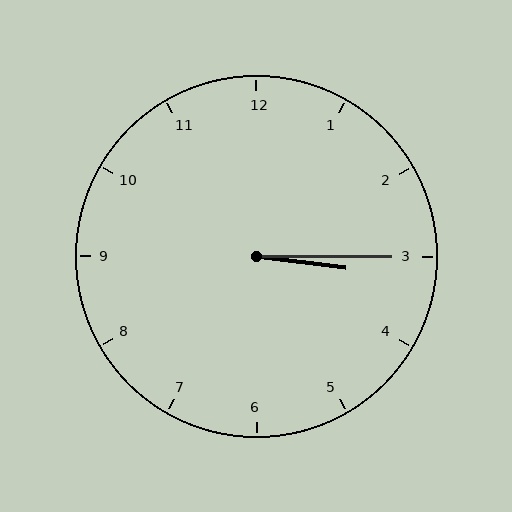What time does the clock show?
3:15.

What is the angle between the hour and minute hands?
Approximately 8 degrees.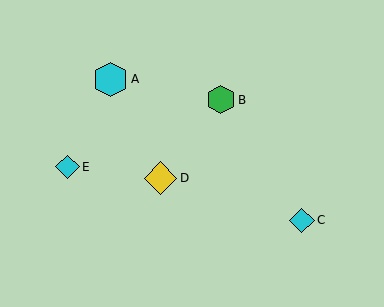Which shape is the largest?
The cyan hexagon (labeled A) is the largest.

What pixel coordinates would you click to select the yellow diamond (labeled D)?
Click at (161, 178) to select the yellow diamond D.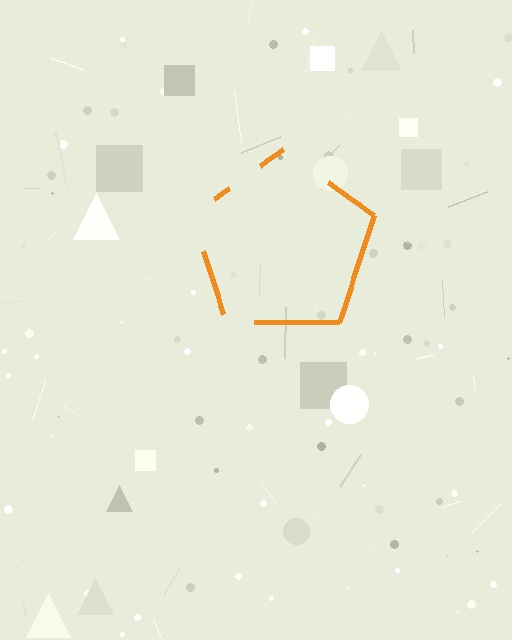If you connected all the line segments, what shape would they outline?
They would outline a pentagon.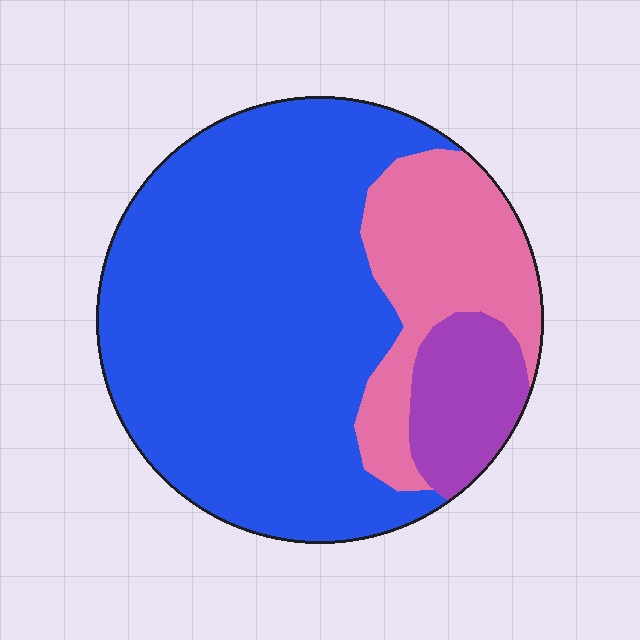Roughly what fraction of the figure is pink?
Pink covers around 20% of the figure.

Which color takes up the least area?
Purple, at roughly 10%.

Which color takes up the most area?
Blue, at roughly 70%.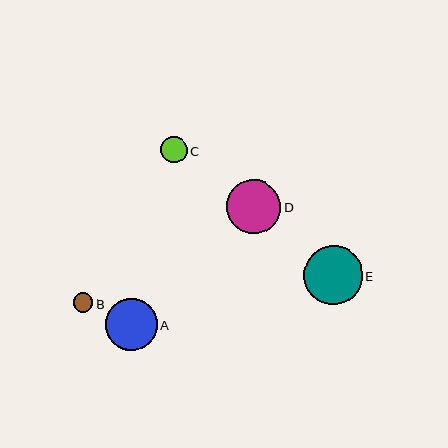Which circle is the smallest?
Circle B is the smallest with a size of approximately 20 pixels.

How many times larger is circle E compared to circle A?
Circle E is approximately 1.1 times the size of circle A.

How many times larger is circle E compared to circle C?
Circle E is approximately 2.2 times the size of circle C.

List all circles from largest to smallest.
From largest to smallest: E, D, A, C, B.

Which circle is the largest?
Circle E is the largest with a size of approximately 58 pixels.